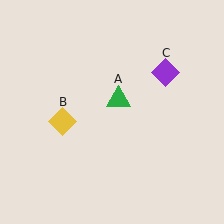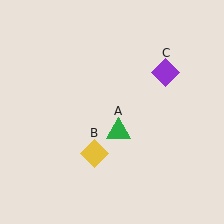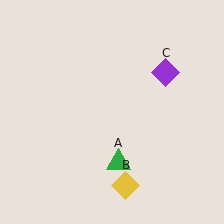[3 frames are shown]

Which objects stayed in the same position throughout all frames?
Purple diamond (object C) remained stationary.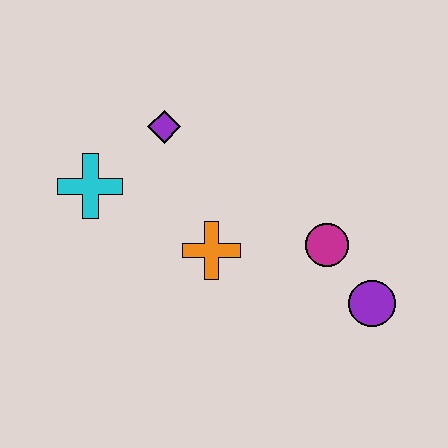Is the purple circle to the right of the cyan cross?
Yes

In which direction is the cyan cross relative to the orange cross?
The cyan cross is to the left of the orange cross.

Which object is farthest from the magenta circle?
The cyan cross is farthest from the magenta circle.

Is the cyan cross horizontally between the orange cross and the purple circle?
No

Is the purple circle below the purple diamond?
Yes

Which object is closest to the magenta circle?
The purple circle is closest to the magenta circle.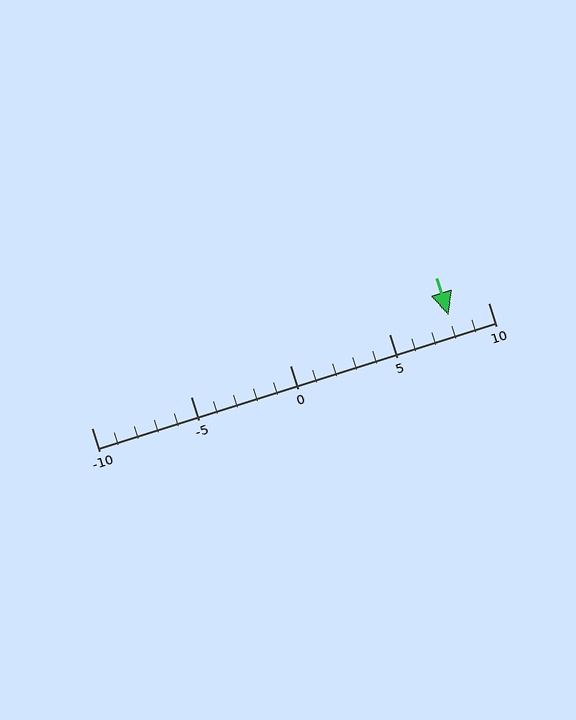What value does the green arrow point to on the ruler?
The green arrow points to approximately 8.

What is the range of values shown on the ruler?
The ruler shows values from -10 to 10.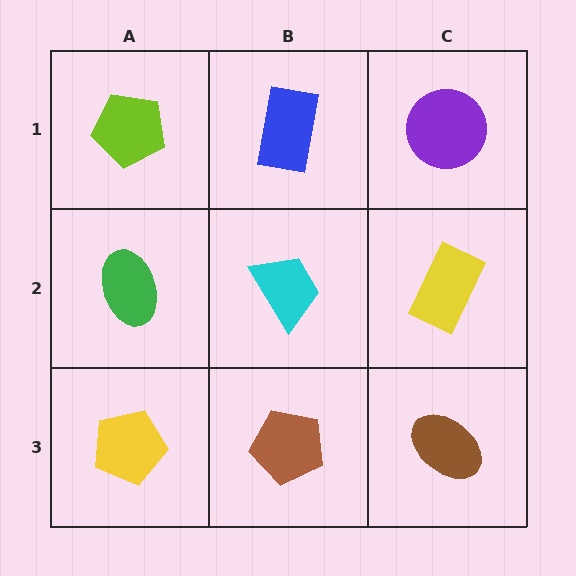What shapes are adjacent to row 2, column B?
A blue rectangle (row 1, column B), a brown pentagon (row 3, column B), a green ellipse (row 2, column A), a yellow rectangle (row 2, column C).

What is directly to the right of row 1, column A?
A blue rectangle.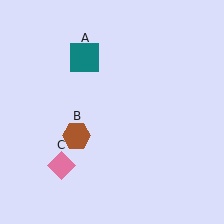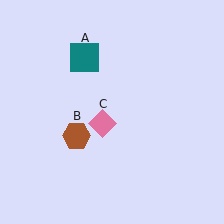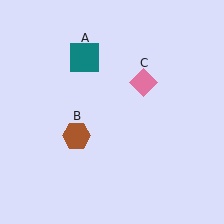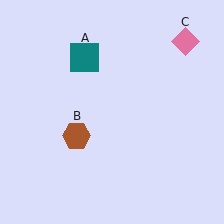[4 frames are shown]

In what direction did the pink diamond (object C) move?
The pink diamond (object C) moved up and to the right.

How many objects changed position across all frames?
1 object changed position: pink diamond (object C).